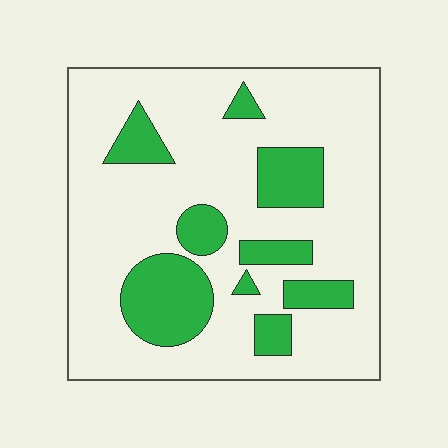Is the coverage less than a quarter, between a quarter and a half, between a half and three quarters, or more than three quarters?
Less than a quarter.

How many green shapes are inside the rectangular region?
9.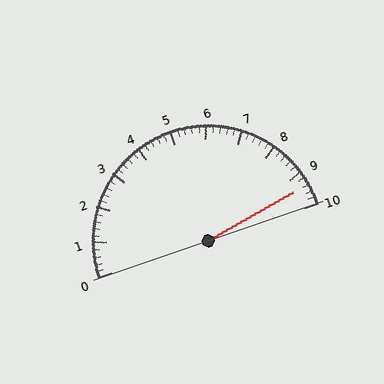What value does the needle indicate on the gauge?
The needle indicates approximately 9.4.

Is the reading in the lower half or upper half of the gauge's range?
The reading is in the upper half of the range (0 to 10).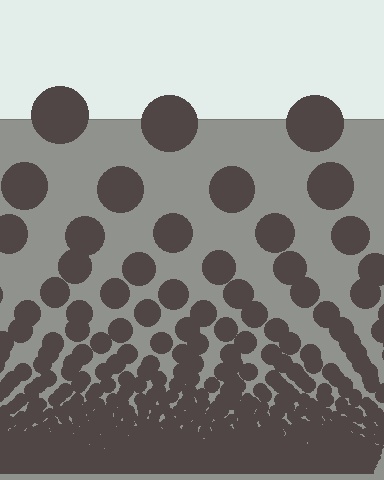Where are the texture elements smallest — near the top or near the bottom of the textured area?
Near the bottom.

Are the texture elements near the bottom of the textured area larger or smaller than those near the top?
Smaller. The gradient is inverted — elements near the bottom are smaller and denser.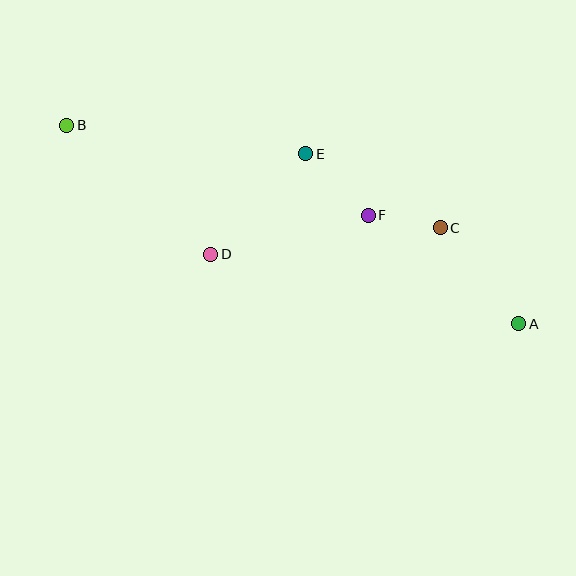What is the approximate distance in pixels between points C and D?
The distance between C and D is approximately 231 pixels.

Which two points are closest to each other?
Points C and F are closest to each other.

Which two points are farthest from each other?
Points A and B are farthest from each other.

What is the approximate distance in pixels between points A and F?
The distance between A and F is approximately 186 pixels.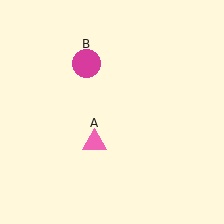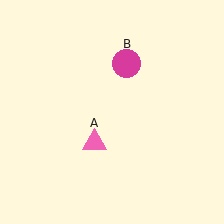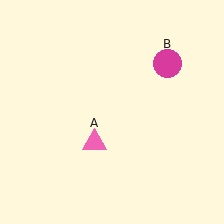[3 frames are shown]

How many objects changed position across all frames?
1 object changed position: magenta circle (object B).